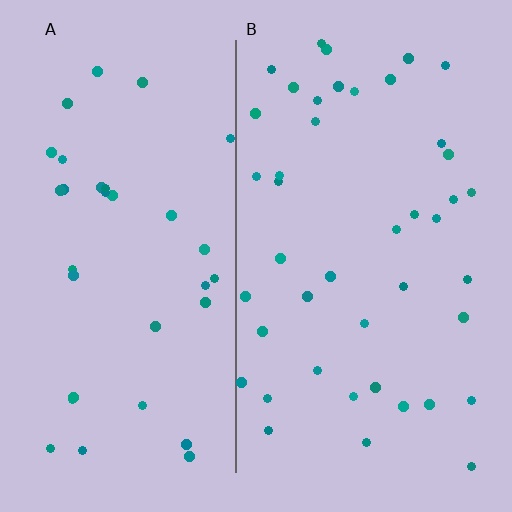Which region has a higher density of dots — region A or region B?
B (the right).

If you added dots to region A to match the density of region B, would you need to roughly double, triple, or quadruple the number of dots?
Approximately double.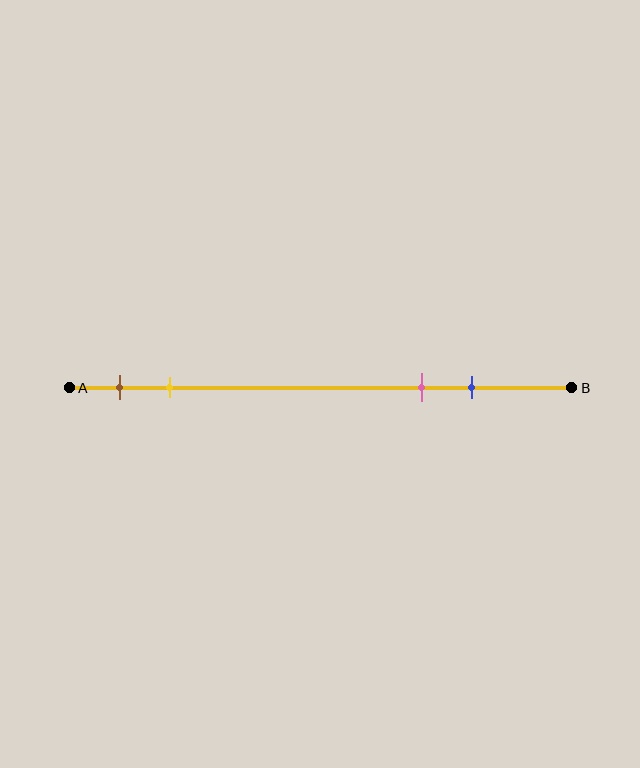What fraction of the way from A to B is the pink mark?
The pink mark is approximately 70% (0.7) of the way from A to B.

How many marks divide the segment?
There are 4 marks dividing the segment.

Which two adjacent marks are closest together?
The brown and yellow marks are the closest adjacent pair.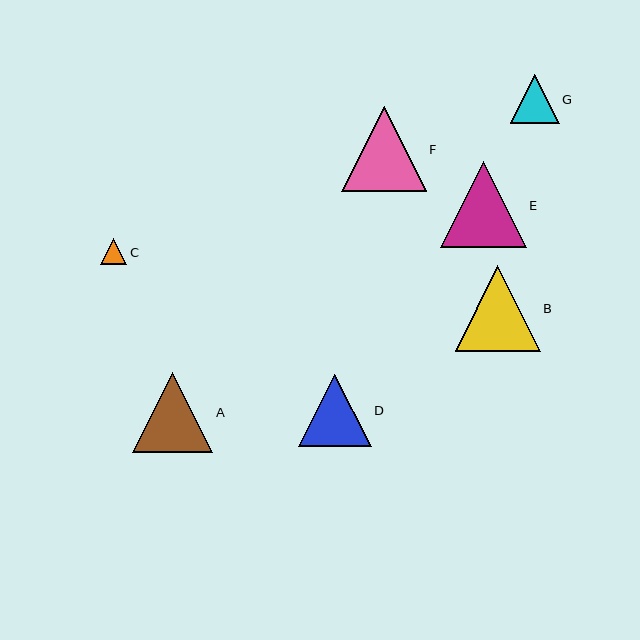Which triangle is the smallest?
Triangle C is the smallest with a size of approximately 26 pixels.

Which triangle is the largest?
Triangle E is the largest with a size of approximately 86 pixels.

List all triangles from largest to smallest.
From largest to smallest: E, B, F, A, D, G, C.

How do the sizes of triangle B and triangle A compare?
Triangle B and triangle A are approximately the same size.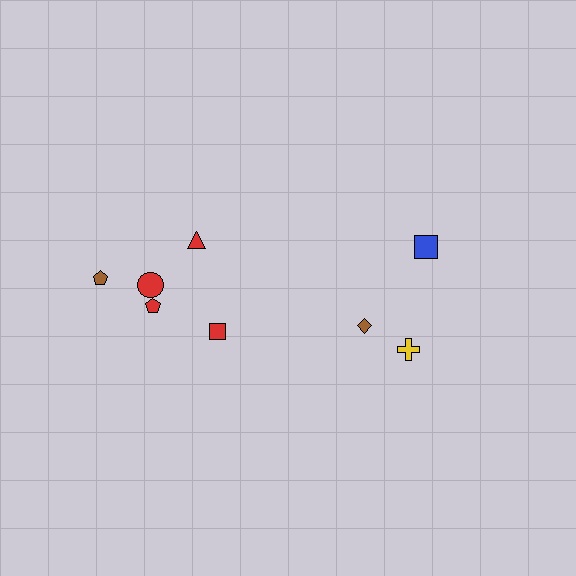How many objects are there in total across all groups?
There are 8 objects.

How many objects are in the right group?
There are 3 objects.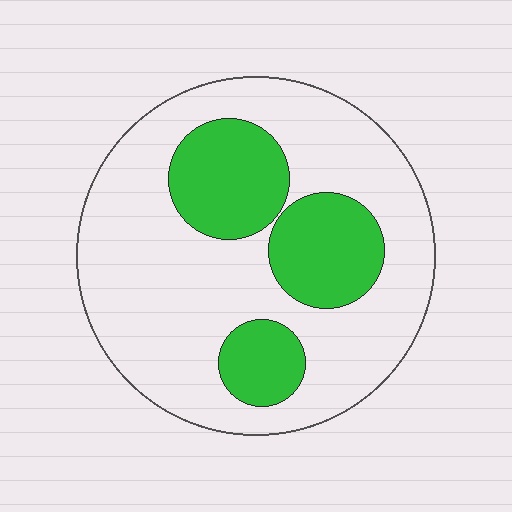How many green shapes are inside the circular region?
3.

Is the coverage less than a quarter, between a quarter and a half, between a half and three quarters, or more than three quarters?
Between a quarter and a half.